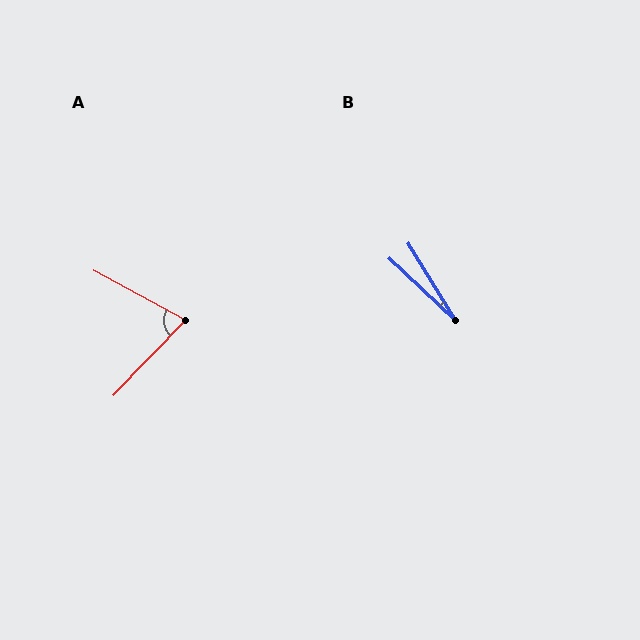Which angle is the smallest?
B, at approximately 15 degrees.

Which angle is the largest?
A, at approximately 75 degrees.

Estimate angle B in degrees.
Approximately 15 degrees.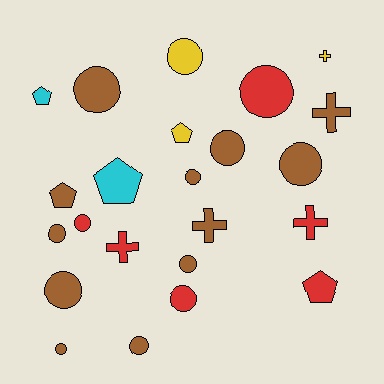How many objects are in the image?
There are 23 objects.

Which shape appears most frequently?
Circle, with 13 objects.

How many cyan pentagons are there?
There are 2 cyan pentagons.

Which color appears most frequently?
Brown, with 12 objects.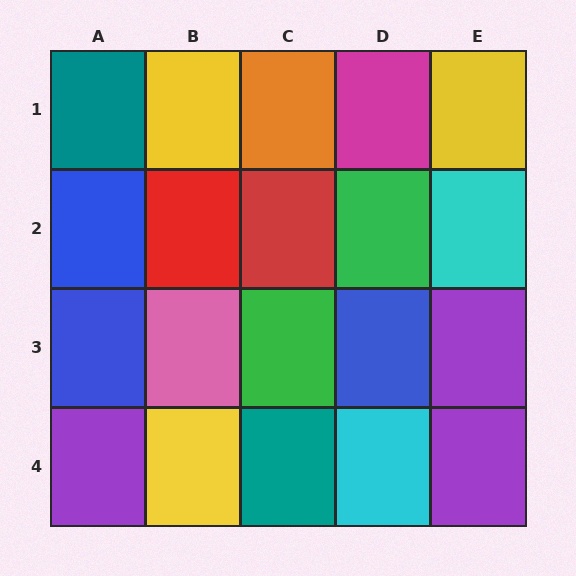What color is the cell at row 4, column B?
Yellow.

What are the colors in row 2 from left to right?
Blue, red, red, green, cyan.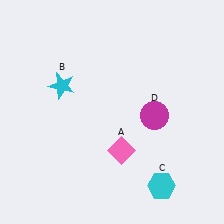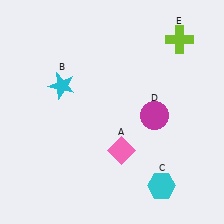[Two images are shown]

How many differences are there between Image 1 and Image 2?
There is 1 difference between the two images.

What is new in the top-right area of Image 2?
A lime cross (E) was added in the top-right area of Image 2.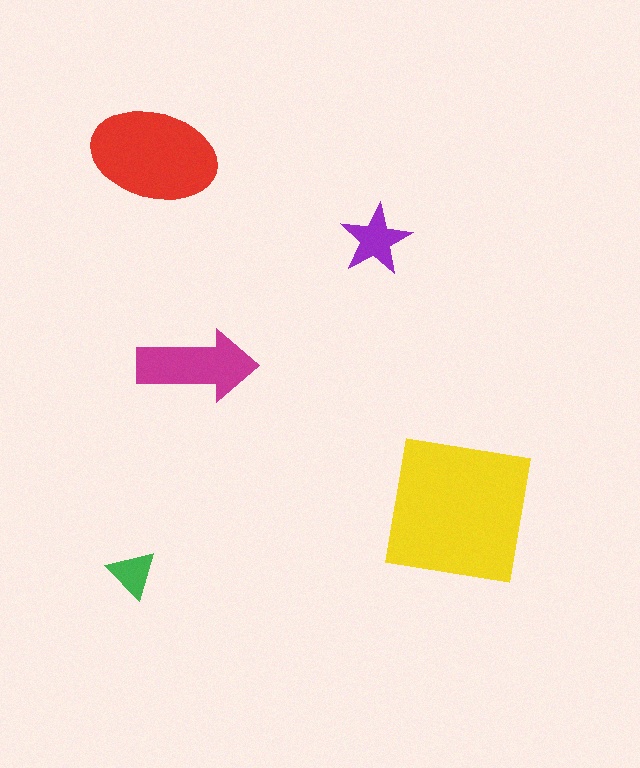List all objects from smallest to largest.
The green triangle, the purple star, the magenta arrow, the red ellipse, the yellow square.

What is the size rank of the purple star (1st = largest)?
4th.